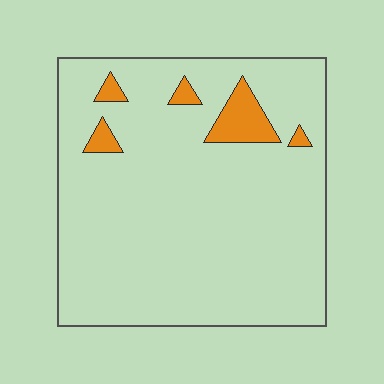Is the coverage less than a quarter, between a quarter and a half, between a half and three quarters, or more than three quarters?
Less than a quarter.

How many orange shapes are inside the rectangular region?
5.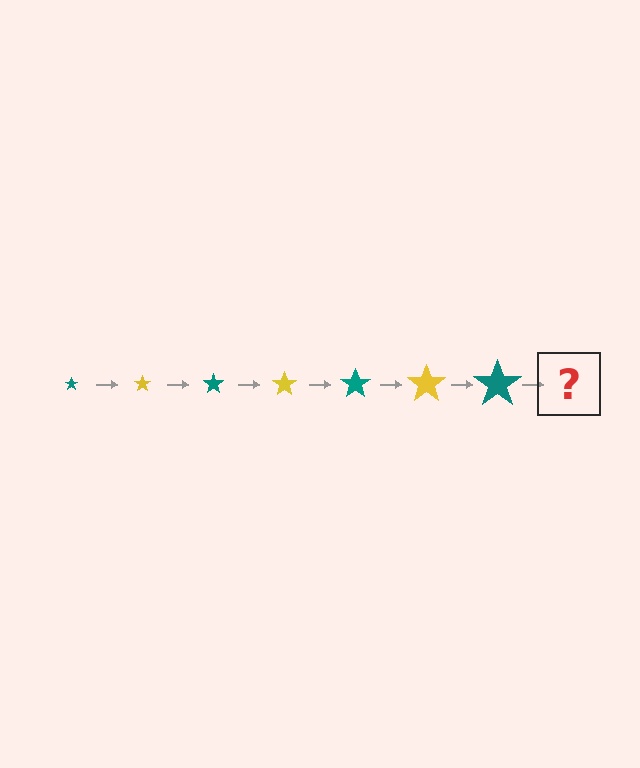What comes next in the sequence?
The next element should be a yellow star, larger than the previous one.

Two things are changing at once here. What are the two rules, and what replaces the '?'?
The two rules are that the star grows larger each step and the color cycles through teal and yellow. The '?' should be a yellow star, larger than the previous one.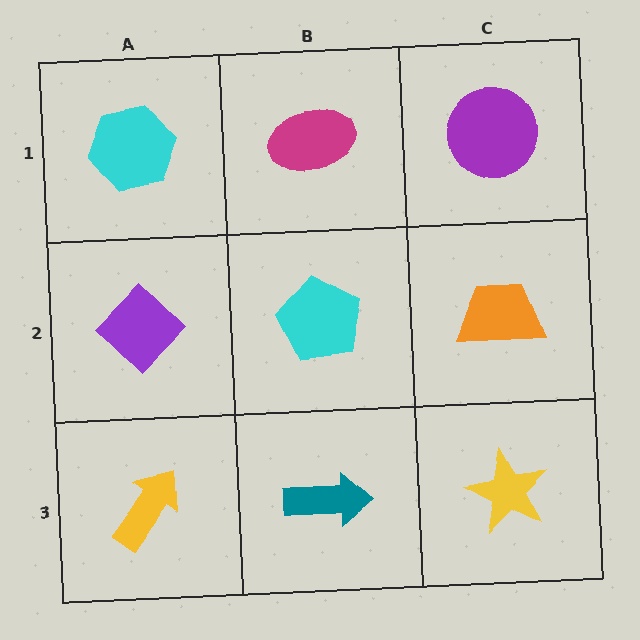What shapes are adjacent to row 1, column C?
An orange trapezoid (row 2, column C), a magenta ellipse (row 1, column B).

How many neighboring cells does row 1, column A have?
2.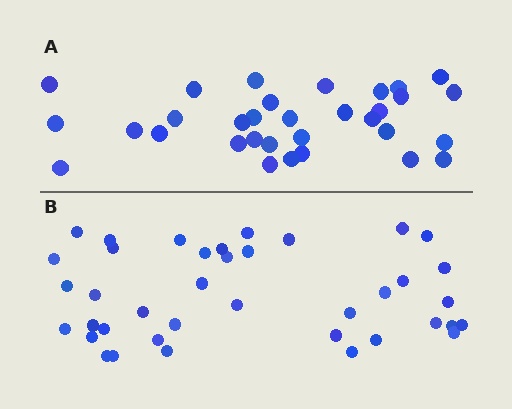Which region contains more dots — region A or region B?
Region B (the bottom region) has more dots.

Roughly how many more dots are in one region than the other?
Region B has roughly 8 or so more dots than region A.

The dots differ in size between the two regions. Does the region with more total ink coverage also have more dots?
No. Region A has more total ink coverage because its dots are larger, but region B actually contains more individual dots. Total area can be misleading — the number of items is what matters here.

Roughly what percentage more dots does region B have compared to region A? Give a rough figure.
About 20% more.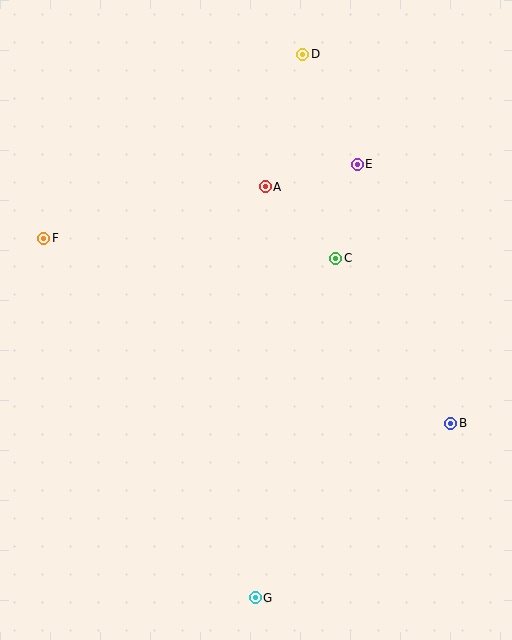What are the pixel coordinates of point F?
Point F is at (44, 238).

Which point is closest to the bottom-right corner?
Point B is closest to the bottom-right corner.